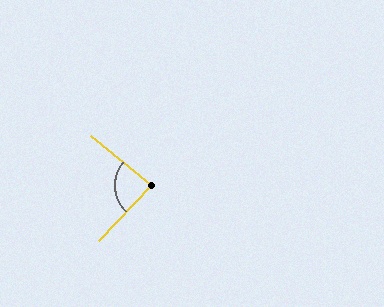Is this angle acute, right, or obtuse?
It is approximately a right angle.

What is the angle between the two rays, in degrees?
Approximately 86 degrees.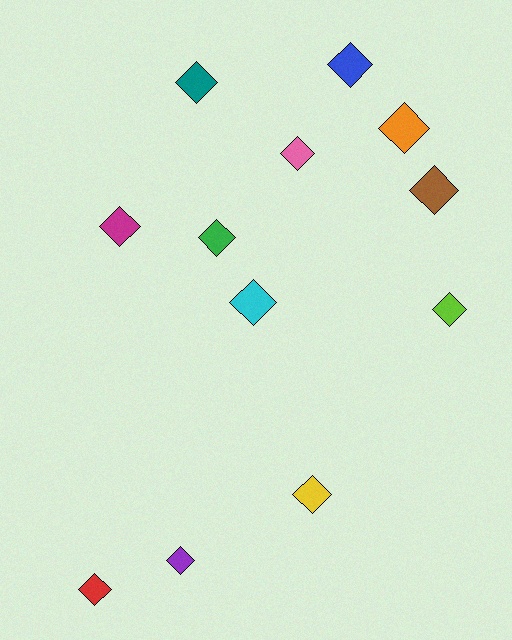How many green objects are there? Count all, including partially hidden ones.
There is 1 green object.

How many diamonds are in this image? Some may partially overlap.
There are 12 diamonds.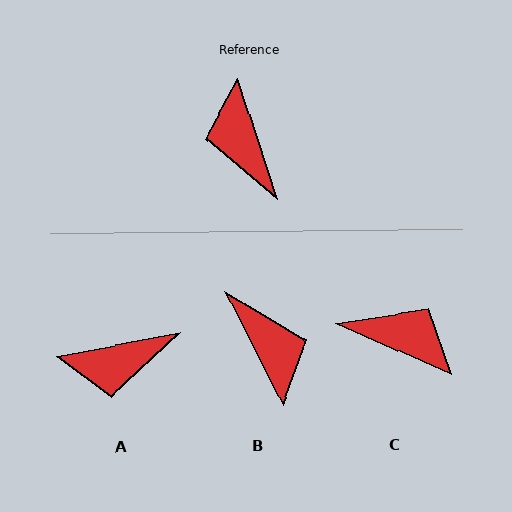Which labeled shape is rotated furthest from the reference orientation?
B, about 171 degrees away.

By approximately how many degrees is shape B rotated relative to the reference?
Approximately 171 degrees clockwise.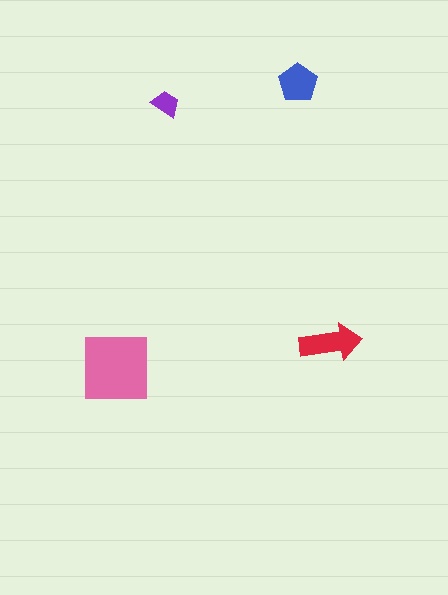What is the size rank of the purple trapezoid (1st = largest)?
4th.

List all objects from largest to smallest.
The pink square, the red arrow, the blue pentagon, the purple trapezoid.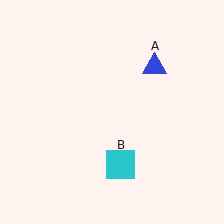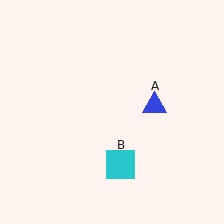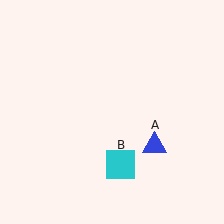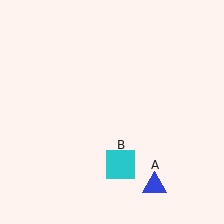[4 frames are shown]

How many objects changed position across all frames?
1 object changed position: blue triangle (object A).